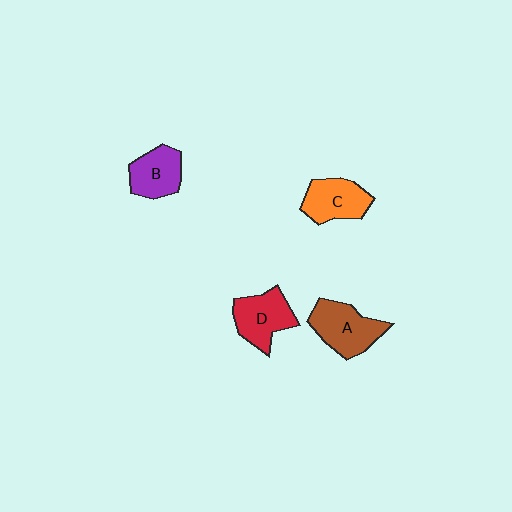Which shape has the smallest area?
Shape B (purple).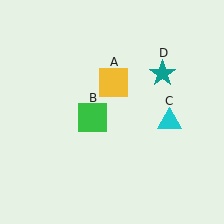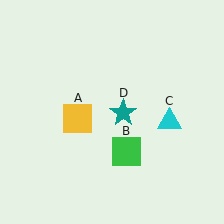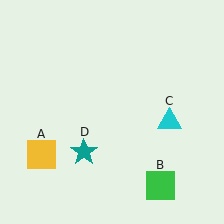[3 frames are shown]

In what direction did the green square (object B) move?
The green square (object B) moved down and to the right.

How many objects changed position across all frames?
3 objects changed position: yellow square (object A), green square (object B), teal star (object D).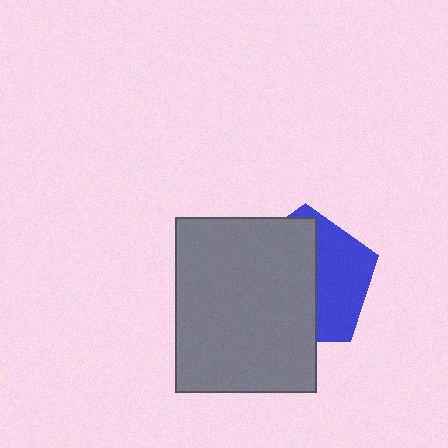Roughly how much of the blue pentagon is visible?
A small part of it is visible (roughly 41%).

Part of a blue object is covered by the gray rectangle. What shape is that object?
It is a pentagon.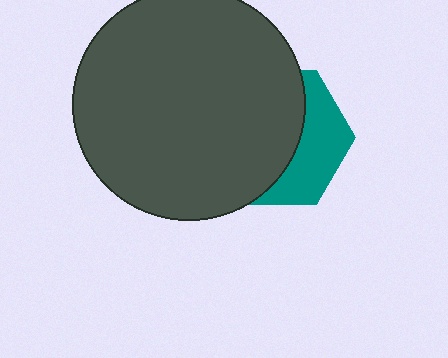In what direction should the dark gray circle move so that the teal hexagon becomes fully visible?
The dark gray circle should move left. That is the shortest direction to clear the overlap and leave the teal hexagon fully visible.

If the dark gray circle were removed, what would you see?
You would see the complete teal hexagon.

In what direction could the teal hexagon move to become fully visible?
The teal hexagon could move right. That would shift it out from behind the dark gray circle entirely.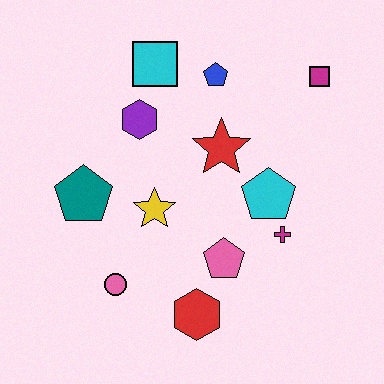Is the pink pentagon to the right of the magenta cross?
No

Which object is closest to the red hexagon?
The pink pentagon is closest to the red hexagon.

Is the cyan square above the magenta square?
Yes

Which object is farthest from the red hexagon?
The magenta square is farthest from the red hexagon.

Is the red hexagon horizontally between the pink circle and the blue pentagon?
Yes